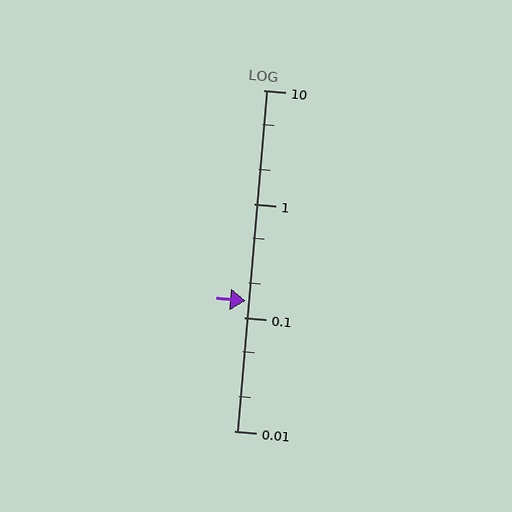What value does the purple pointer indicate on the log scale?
The pointer indicates approximately 0.14.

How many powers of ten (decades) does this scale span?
The scale spans 3 decades, from 0.01 to 10.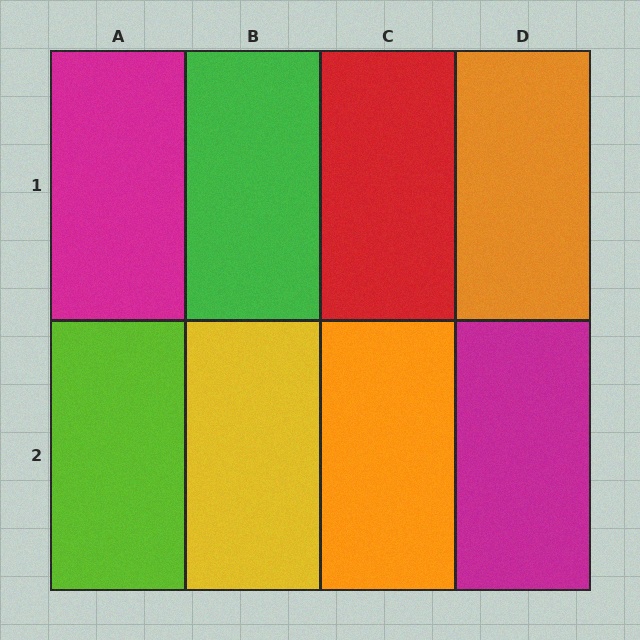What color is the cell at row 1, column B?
Green.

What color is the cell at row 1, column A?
Magenta.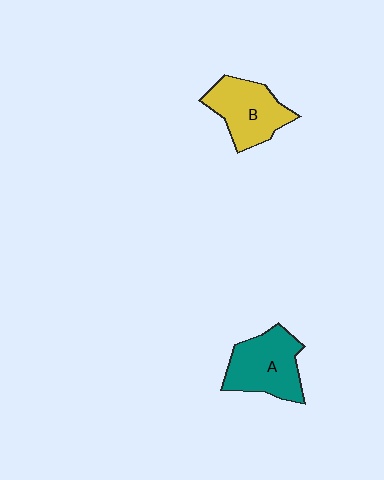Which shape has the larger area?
Shape A (teal).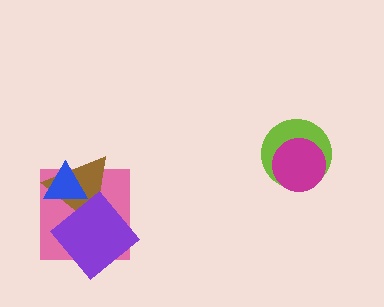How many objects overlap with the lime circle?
1 object overlaps with the lime circle.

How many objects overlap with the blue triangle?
2 objects overlap with the blue triangle.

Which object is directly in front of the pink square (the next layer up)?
The brown triangle is directly in front of the pink square.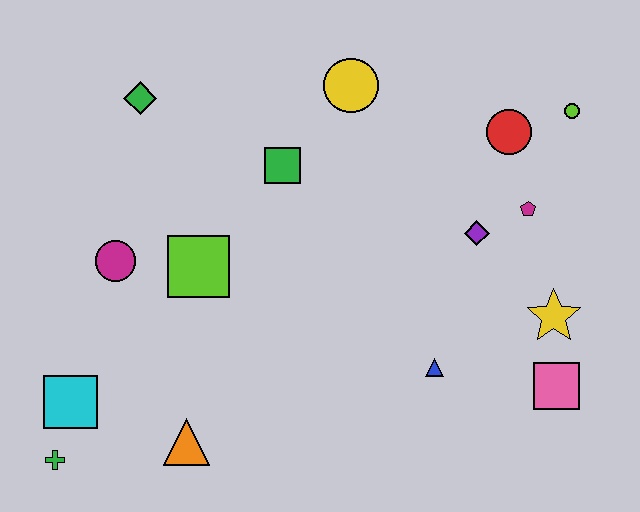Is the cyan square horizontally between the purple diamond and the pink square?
No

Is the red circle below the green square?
No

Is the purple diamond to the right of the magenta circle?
Yes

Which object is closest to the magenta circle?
The lime square is closest to the magenta circle.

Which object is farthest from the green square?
The green cross is farthest from the green square.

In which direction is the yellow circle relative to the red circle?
The yellow circle is to the left of the red circle.